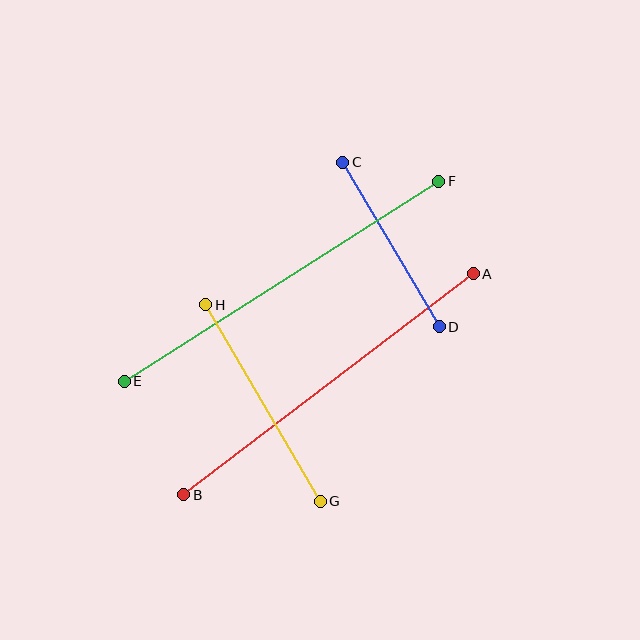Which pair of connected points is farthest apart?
Points E and F are farthest apart.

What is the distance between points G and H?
The distance is approximately 227 pixels.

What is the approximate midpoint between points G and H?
The midpoint is at approximately (263, 403) pixels.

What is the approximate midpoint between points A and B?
The midpoint is at approximately (328, 384) pixels.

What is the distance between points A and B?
The distance is approximately 364 pixels.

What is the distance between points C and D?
The distance is approximately 191 pixels.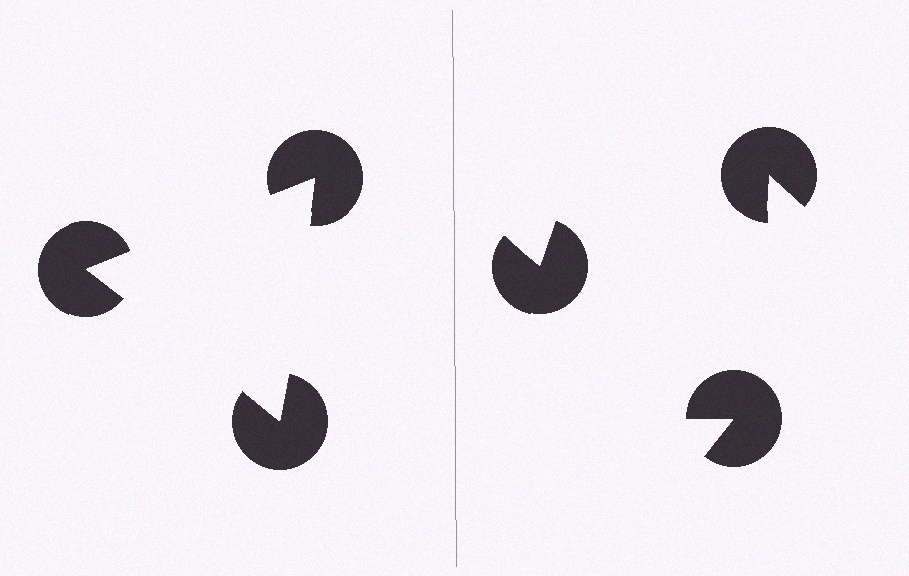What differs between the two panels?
The pac-man discs are positioned identically on both sides; only the wedge orientations differ. On the left they align to a triangle; on the right they are misaligned.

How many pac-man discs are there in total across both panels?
6 — 3 on each side.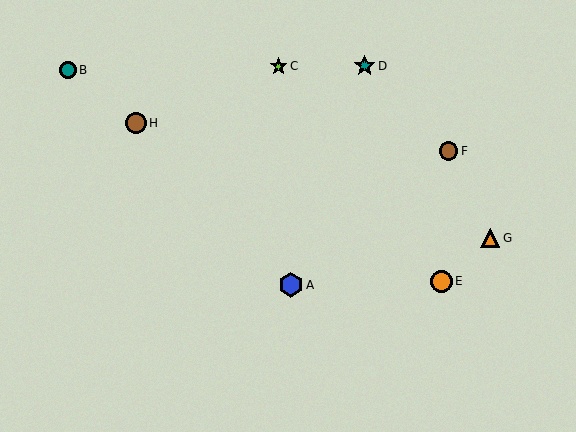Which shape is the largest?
The blue hexagon (labeled A) is the largest.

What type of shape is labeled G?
Shape G is an orange triangle.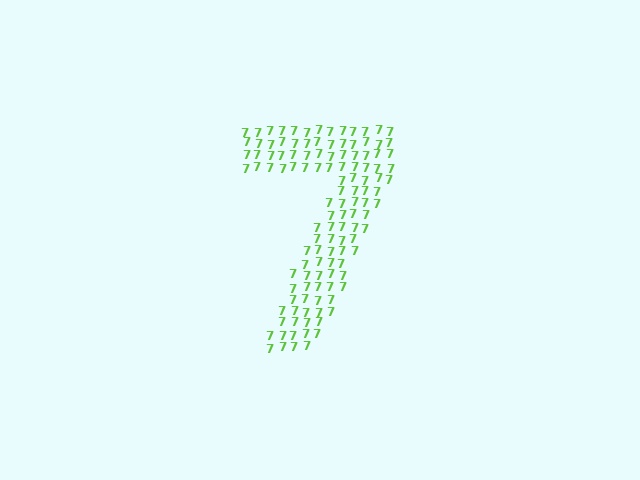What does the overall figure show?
The overall figure shows the digit 7.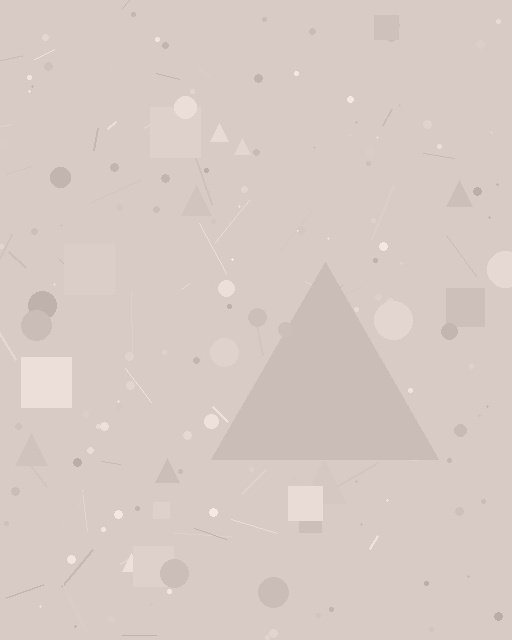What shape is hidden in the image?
A triangle is hidden in the image.